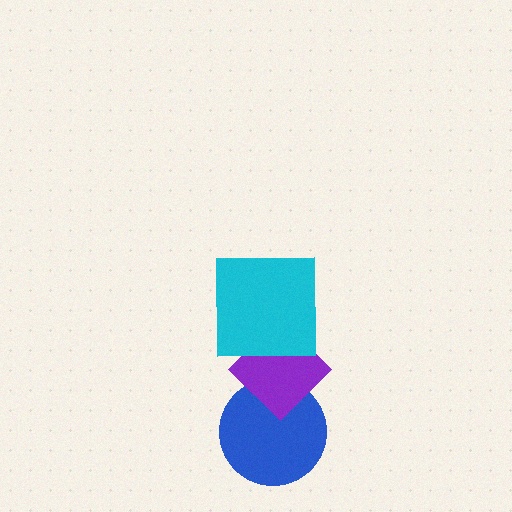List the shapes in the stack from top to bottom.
From top to bottom: the cyan square, the purple diamond, the blue circle.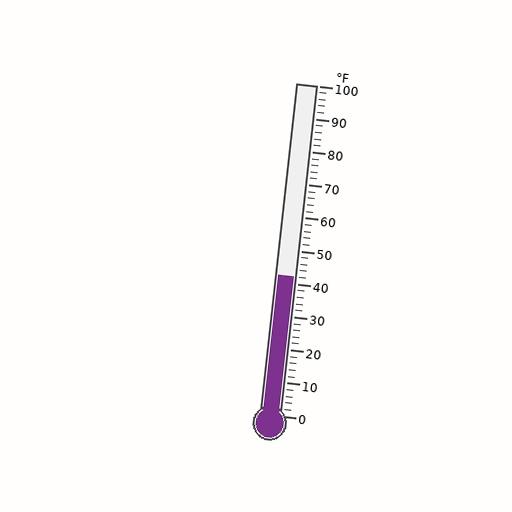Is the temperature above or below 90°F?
The temperature is below 90°F.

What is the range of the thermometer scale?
The thermometer scale ranges from 0°F to 100°F.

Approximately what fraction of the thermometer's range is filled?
The thermometer is filled to approximately 40% of its range.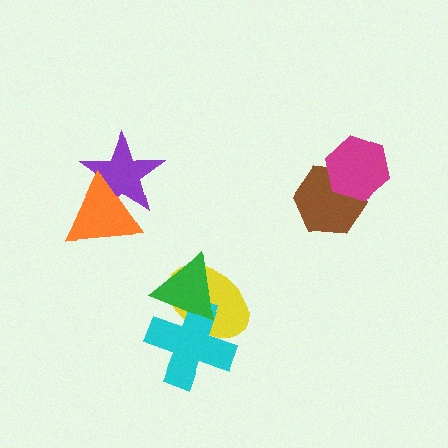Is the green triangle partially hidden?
No, no other shape covers it.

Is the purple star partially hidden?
Yes, it is partially covered by another shape.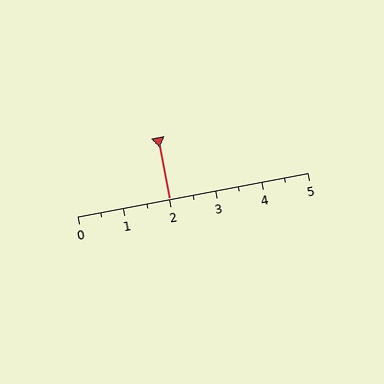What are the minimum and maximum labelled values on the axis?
The axis runs from 0 to 5.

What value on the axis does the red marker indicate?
The marker indicates approximately 2.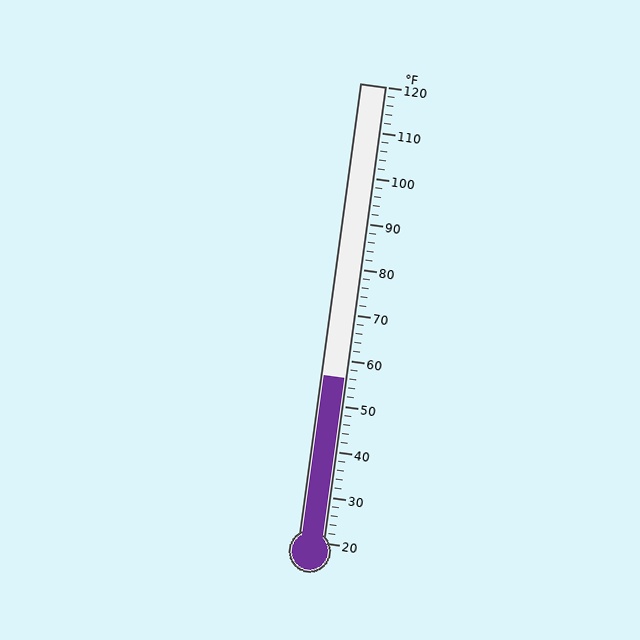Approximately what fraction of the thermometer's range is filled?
The thermometer is filled to approximately 35% of its range.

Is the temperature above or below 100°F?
The temperature is below 100°F.